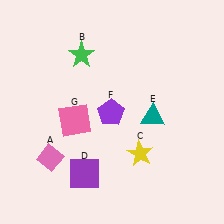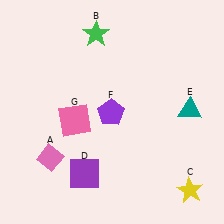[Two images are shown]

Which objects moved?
The objects that moved are: the green star (B), the yellow star (C), the teal triangle (E).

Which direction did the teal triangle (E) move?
The teal triangle (E) moved right.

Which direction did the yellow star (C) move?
The yellow star (C) moved right.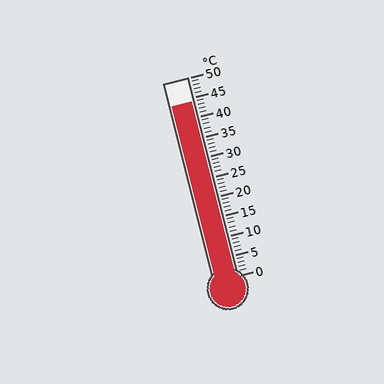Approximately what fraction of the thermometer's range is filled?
The thermometer is filled to approximately 90% of its range.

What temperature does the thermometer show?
The thermometer shows approximately 44°C.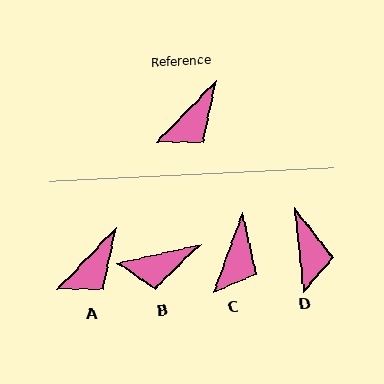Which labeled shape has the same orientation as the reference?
A.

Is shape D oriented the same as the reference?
No, it is off by about 49 degrees.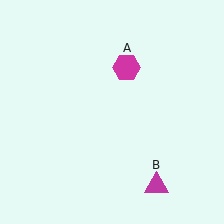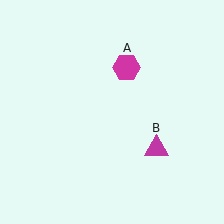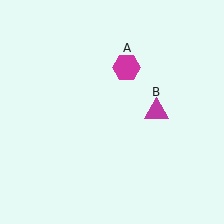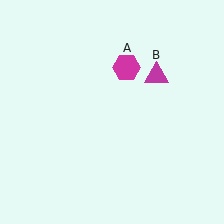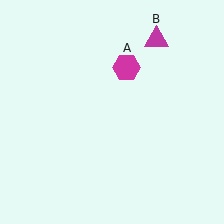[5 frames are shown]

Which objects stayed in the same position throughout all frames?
Magenta hexagon (object A) remained stationary.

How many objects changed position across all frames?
1 object changed position: magenta triangle (object B).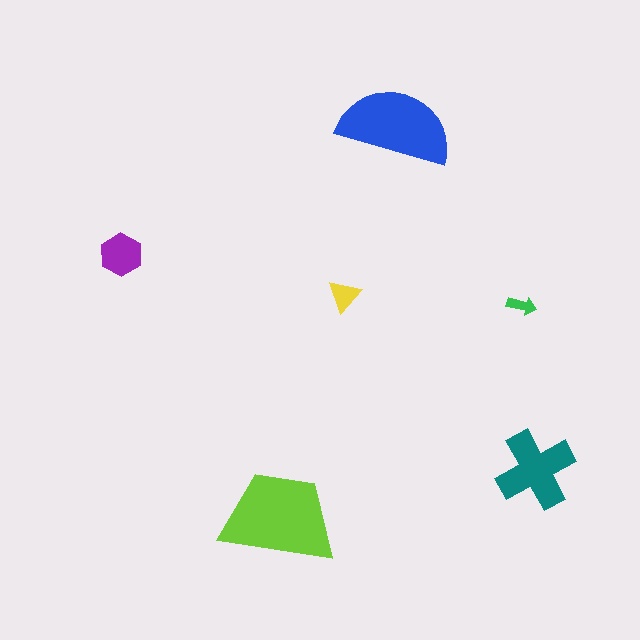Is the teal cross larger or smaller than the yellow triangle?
Larger.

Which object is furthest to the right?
The teal cross is rightmost.